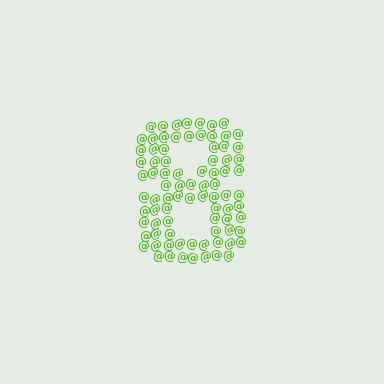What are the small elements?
The small elements are at signs.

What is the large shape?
The large shape is the digit 8.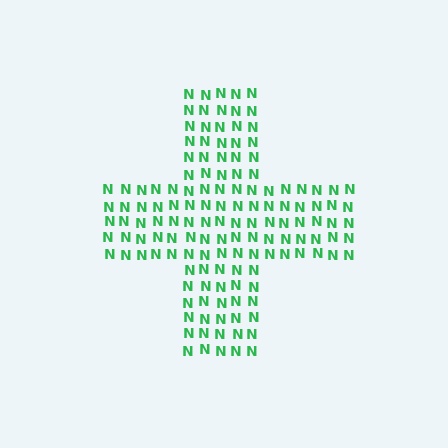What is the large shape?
The large shape is a cross.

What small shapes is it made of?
It is made of small letter N's.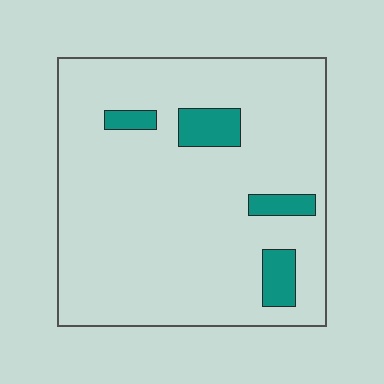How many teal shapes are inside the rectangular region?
4.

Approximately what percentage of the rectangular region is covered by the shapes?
Approximately 10%.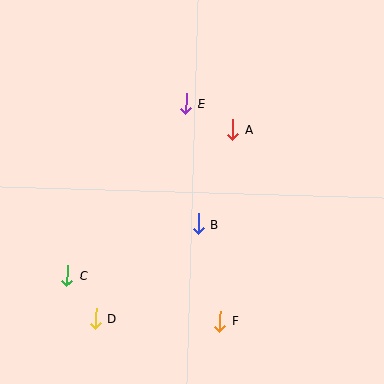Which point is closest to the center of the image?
Point B at (198, 224) is closest to the center.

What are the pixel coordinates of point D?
Point D is at (95, 318).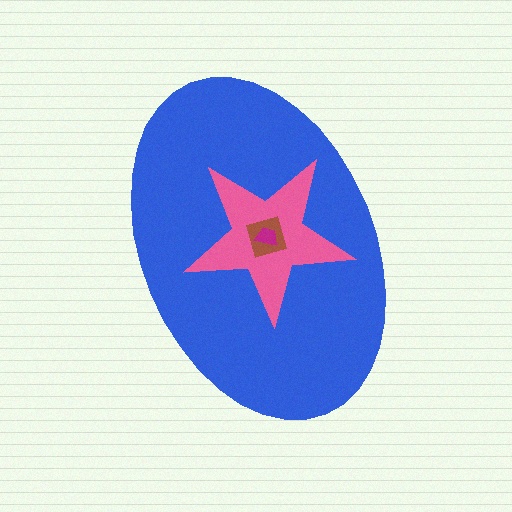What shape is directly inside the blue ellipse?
The pink star.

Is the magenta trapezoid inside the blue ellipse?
Yes.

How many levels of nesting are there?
4.